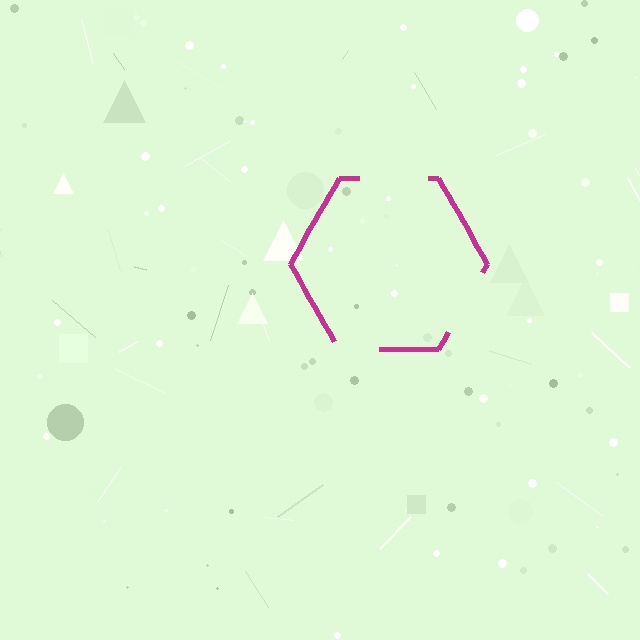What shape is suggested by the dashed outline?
The dashed outline suggests a hexagon.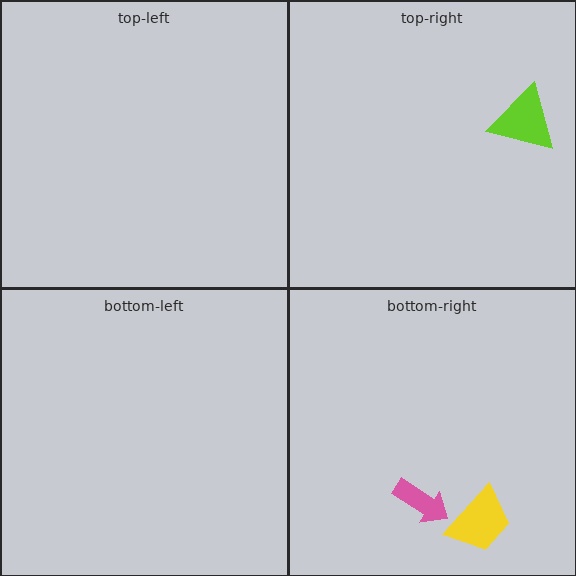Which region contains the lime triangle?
The top-right region.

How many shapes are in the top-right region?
1.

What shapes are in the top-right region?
The lime triangle.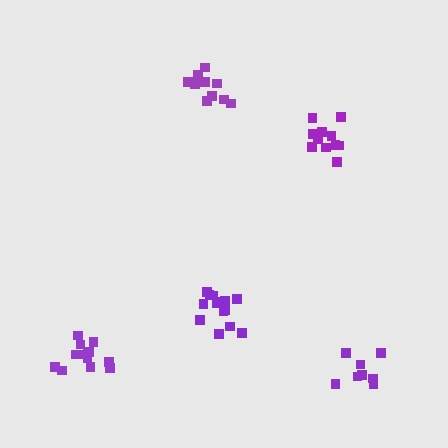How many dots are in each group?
Group 1: 11 dots, Group 2: 8 dots, Group 3: 14 dots, Group 4: 10 dots, Group 5: 13 dots (56 total).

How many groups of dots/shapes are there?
There are 5 groups.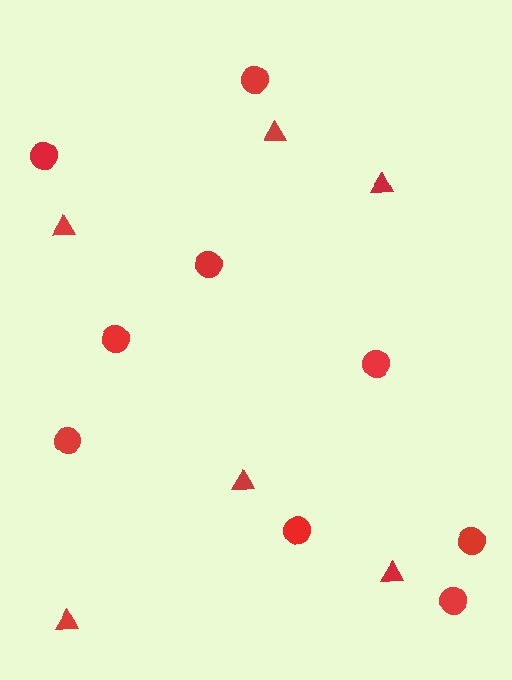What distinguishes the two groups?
There are 2 groups: one group of circles (9) and one group of triangles (6).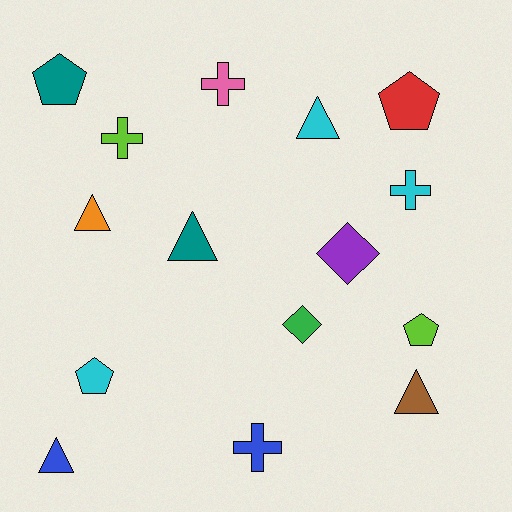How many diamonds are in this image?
There are 2 diamonds.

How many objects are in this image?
There are 15 objects.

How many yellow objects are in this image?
There are no yellow objects.